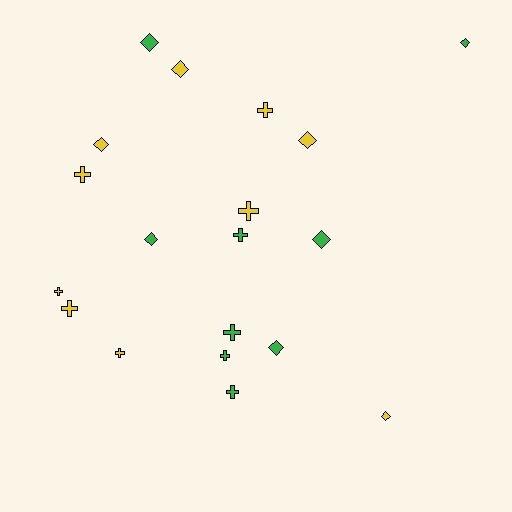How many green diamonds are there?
There are 5 green diamonds.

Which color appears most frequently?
Yellow, with 10 objects.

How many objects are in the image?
There are 19 objects.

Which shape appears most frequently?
Cross, with 10 objects.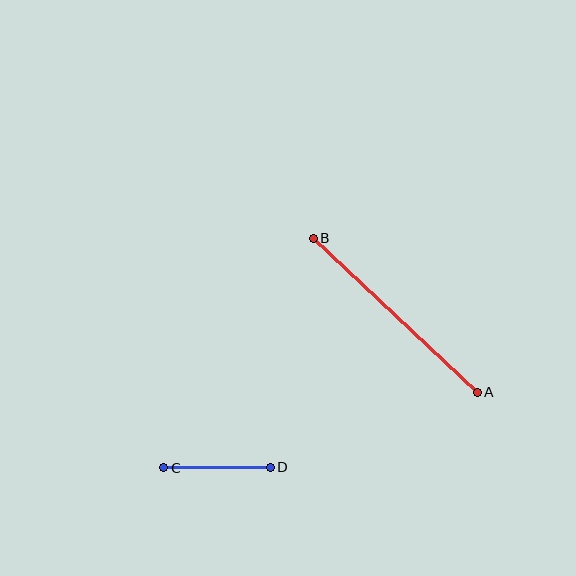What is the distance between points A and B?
The distance is approximately 225 pixels.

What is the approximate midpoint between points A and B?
The midpoint is at approximately (395, 315) pixels.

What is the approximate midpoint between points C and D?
The midpoint is at approximately (217, 468) pixels.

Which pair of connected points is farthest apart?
Points A and B are farthest apart.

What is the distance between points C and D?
The distance is approximately 106 pixels.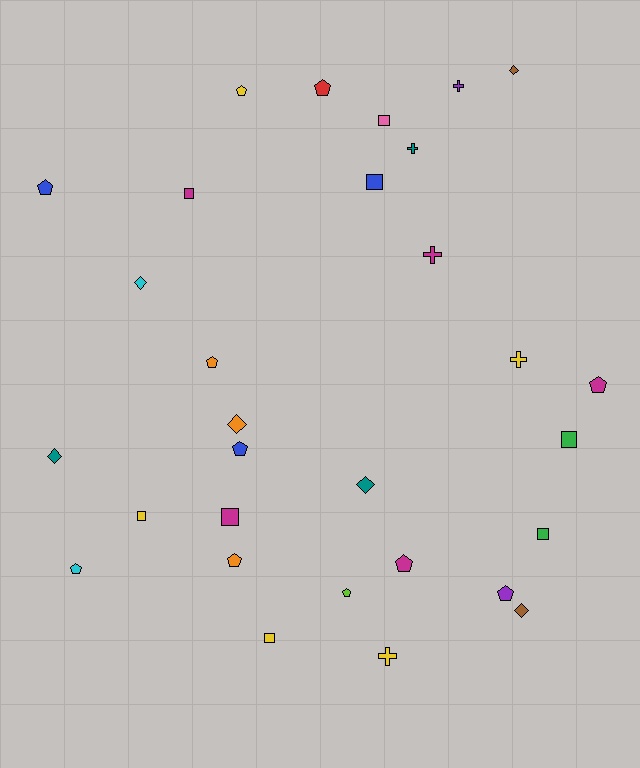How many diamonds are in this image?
There are 6 diamonds.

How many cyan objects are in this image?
There are 2 cyan objects.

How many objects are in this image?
There are 30 objects.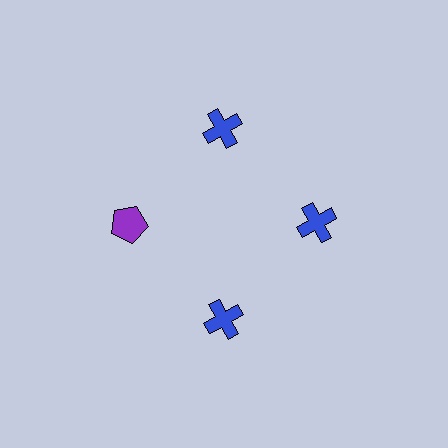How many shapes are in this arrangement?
There are 4 shapes arranged in a ring pattern.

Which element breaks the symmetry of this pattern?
The purple pentagon at roughly the 9 o'clock position breaks the symmetry. All other shapes are blue crosses.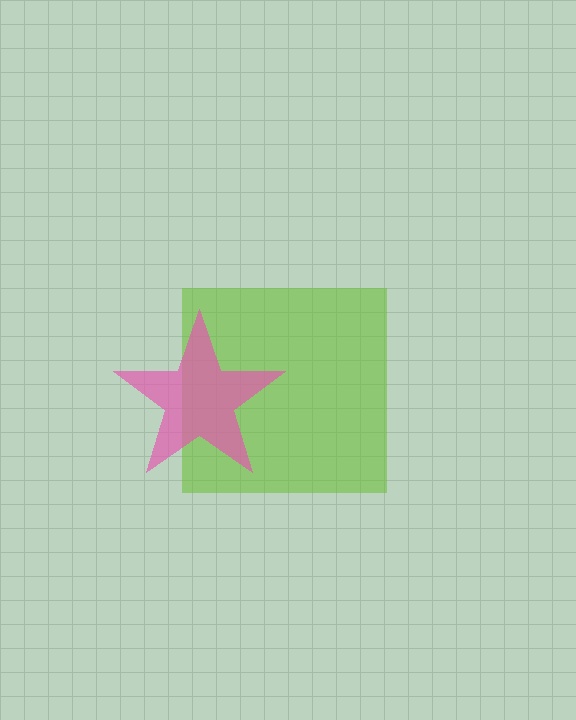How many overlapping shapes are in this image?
There are 2 overlapping shapes in the image.